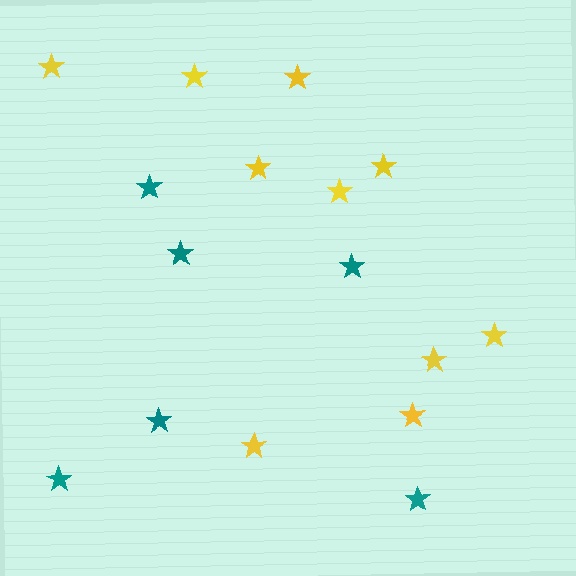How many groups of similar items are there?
There are 2 groups: one group of teal stars (6) and one group of yellow stars (10).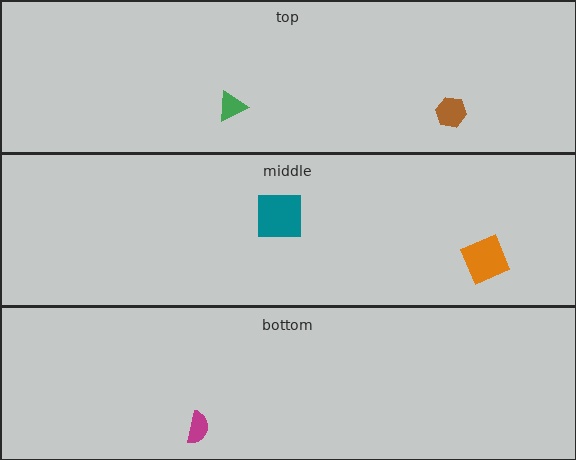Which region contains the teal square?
The middle region.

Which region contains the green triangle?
The top region.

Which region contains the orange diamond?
The middle region.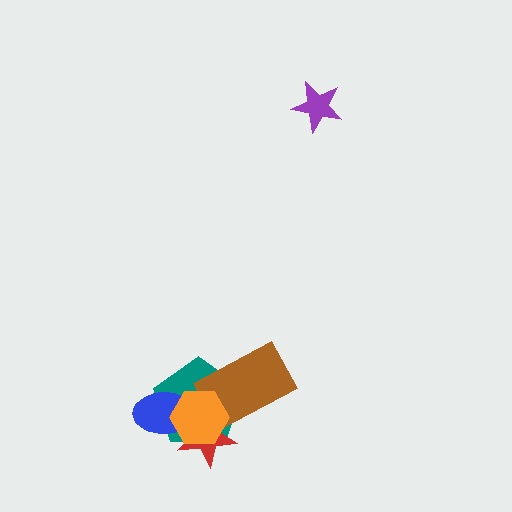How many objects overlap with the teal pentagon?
4 objects overlap with the teal pentagon.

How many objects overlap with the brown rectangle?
3 objects overlap with the brown rectangle.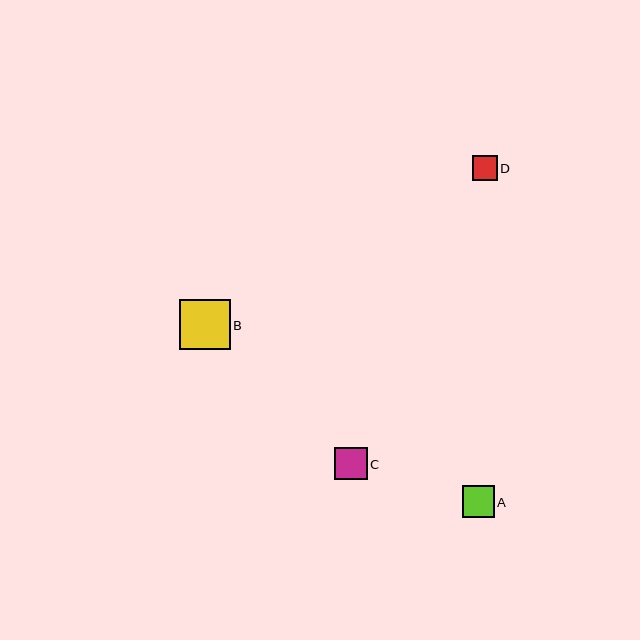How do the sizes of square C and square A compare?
Square C and square A are approximately the same size.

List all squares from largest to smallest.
From largest to smallest: B, C, A, D.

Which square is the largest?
Square B is the largest with a size of approximately 50 pixels.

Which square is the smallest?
Square D is the smallest with a size of approximately 24 pixels.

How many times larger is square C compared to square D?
Square C is approximately 1.3 times the size of square D.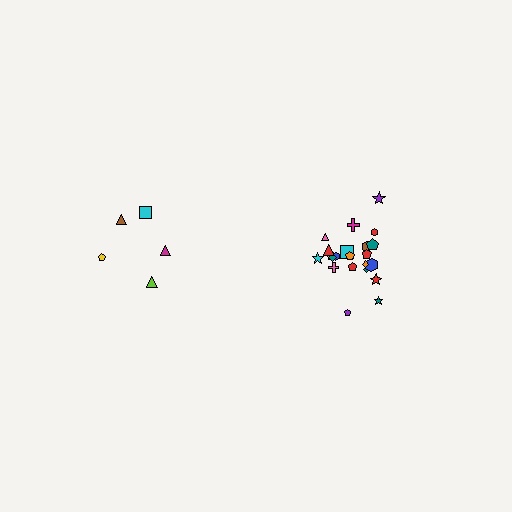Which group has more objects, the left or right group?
The right group.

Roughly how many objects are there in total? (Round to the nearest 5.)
Roughly 25 objects in total.